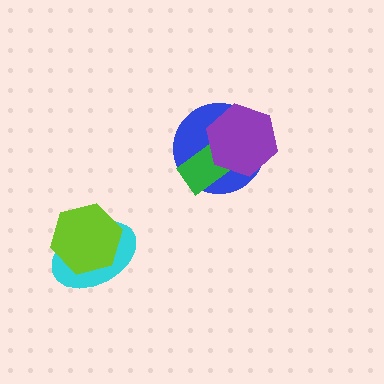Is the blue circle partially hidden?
Yes, it is partially covered by another shape.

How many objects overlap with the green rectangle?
2 objects overlap with the green rectangle.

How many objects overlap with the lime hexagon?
1 object overlaps with the lime hexagon.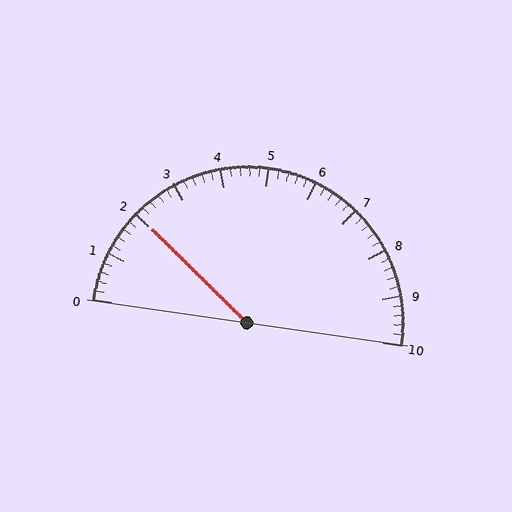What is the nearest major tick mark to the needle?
The nearest major tick mark is 2.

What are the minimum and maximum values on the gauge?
The gauge ranges from 0 to 10.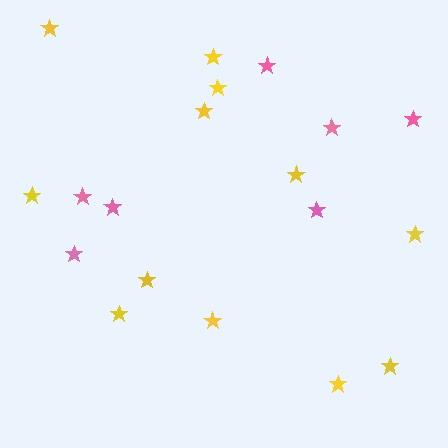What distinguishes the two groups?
There are 2 groups: one group of yellow stars (12) and one group of pink stars (7).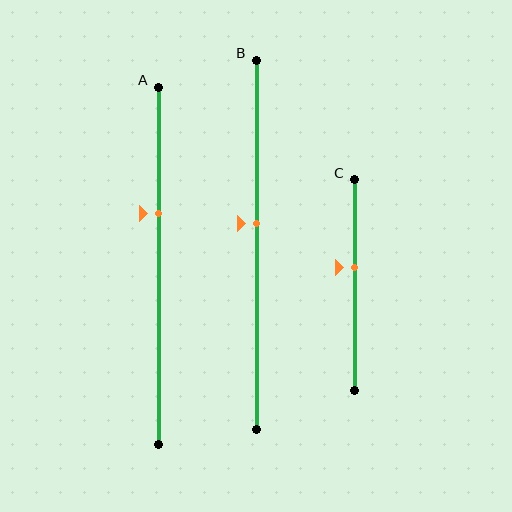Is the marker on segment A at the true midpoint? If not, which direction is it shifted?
No, the marker on segment A is shifted upward by about 15% of the segment length.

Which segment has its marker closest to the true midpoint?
Segment B has its marker closest to the true midpoint.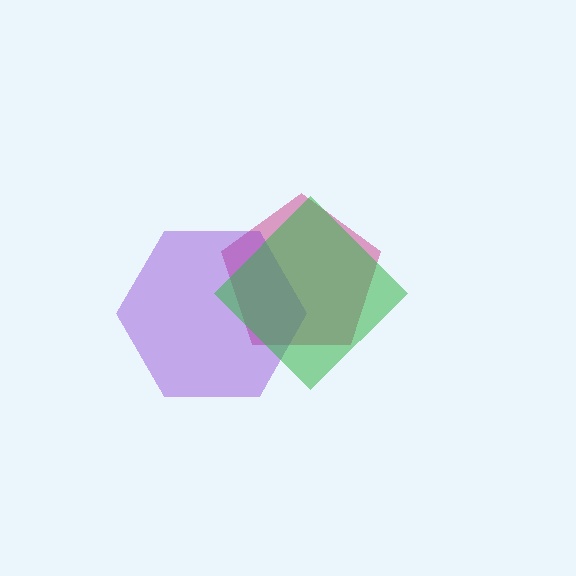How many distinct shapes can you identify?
There are 3 distinct shapes: a magenta pentagon, a purple hexagon, a green diamond.